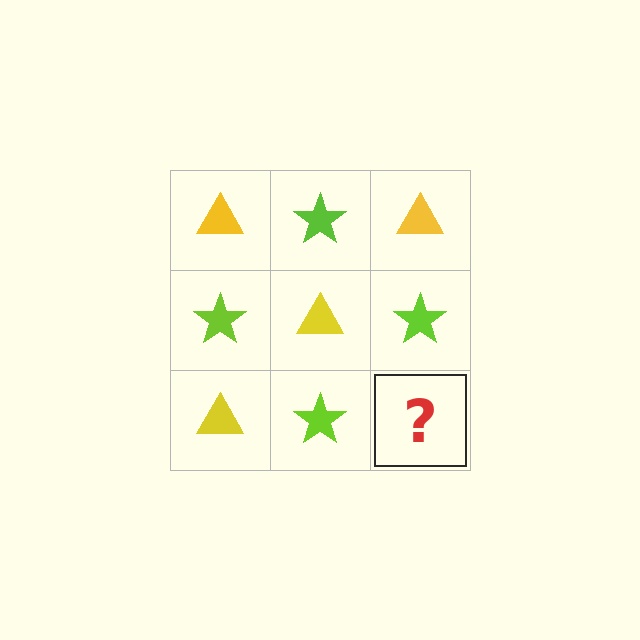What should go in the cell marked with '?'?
The missing cell should contain a yellow triangle.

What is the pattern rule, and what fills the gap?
The rule is that it alternates yellow triangle and lime star in a checkerboard pattern. The gap should be filled with a yellow triangle.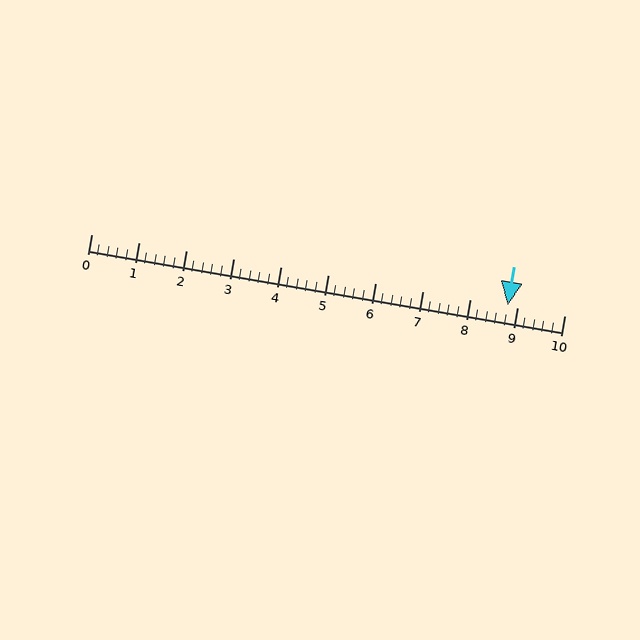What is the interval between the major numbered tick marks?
The major tick marks are spaced 1 units apart.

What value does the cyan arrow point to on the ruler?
The cyan arrow points to approximately 8.8.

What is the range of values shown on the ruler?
The ruler shows values from 0 to 10.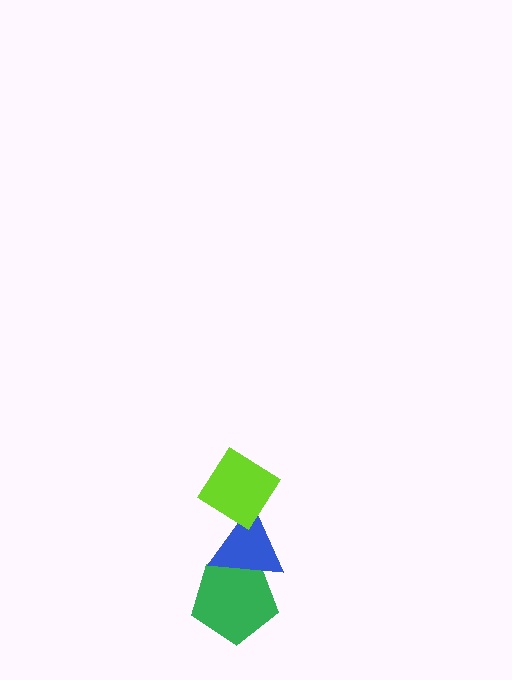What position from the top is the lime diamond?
The lime diamond is 1st from the top.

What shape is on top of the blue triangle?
The lime diamond is on top of the blue triangle.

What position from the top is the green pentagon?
The green pentagon is 3rd from the top.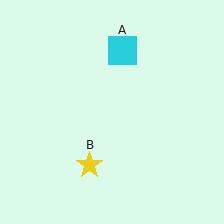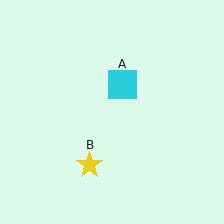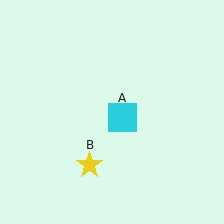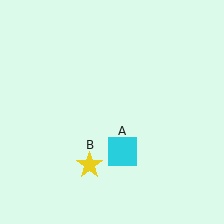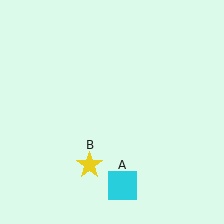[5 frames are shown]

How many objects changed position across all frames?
1 object changed position: cyan square (object A).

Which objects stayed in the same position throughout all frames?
Yellow star (object B) remained stationary.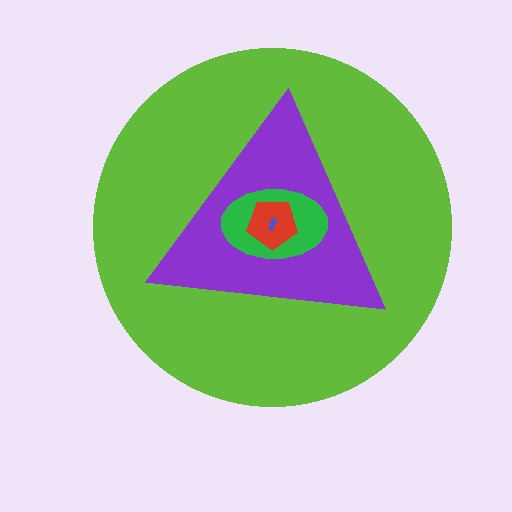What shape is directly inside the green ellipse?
The red pentagon.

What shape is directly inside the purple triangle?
The green ellipse.